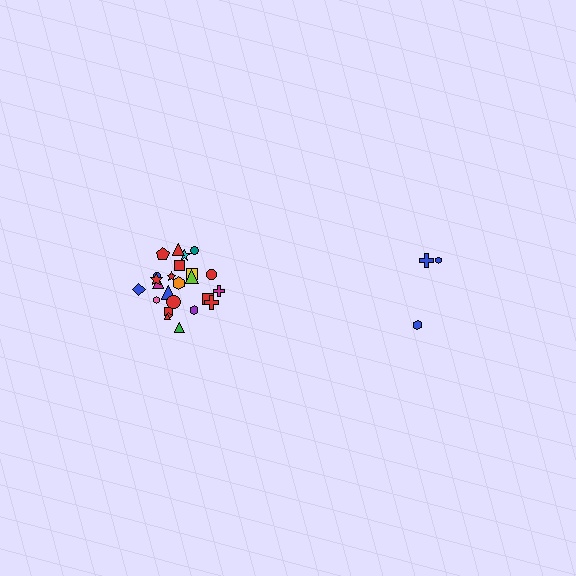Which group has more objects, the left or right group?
The left group.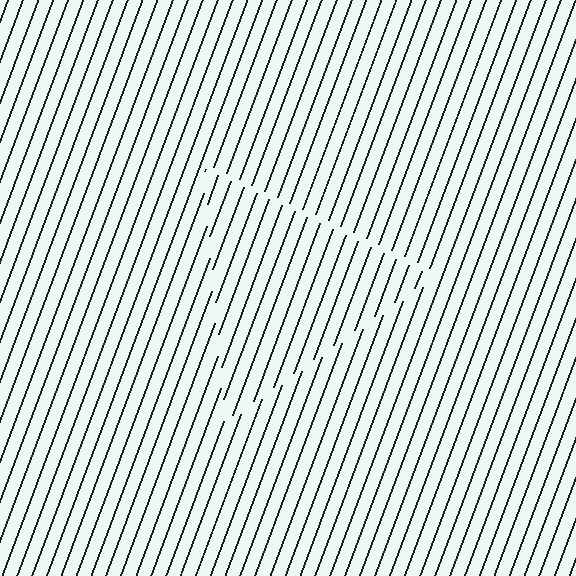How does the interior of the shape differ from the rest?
The interior of the shape contains the same grating, shifted by half a period — the contour is defined by the phase discontinuity where line-ends from the inner and outer gratings abut.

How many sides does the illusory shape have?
3 sides — the line-ends trace a triangle.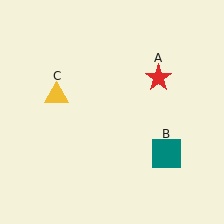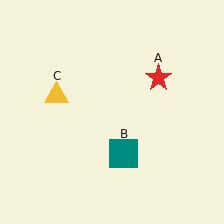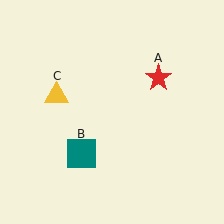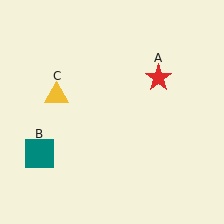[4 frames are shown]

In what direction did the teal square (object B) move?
The teal square (object B) moved left.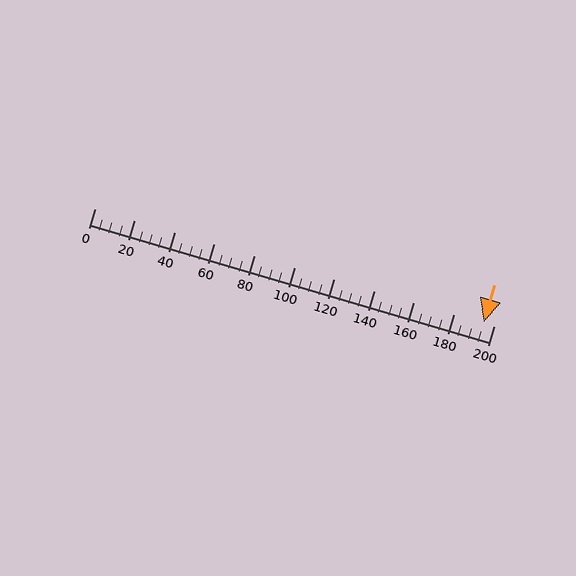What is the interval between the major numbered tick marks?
The major tick marks are spaced 20 units apart.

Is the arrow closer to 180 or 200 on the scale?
The arrow is closer to 200.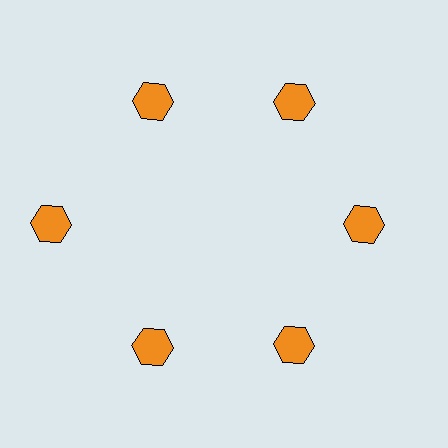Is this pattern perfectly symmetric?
No. The 6 orange hexagons are arranged in a ring, but one element near the 9 o'clock position is pushed outward from the center, breaking the 6-fold rotational symmetry.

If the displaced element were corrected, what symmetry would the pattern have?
It would have 6-fold rotational symmetry — the pattern would map onto itself every 60 degrees.